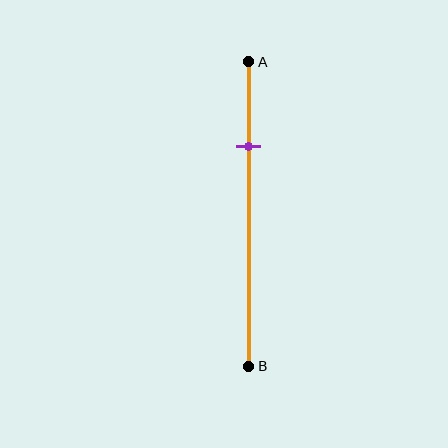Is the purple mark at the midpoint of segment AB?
No, the mark is at about 30% from A, not at the 50% midpoint.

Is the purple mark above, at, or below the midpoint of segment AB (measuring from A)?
The purple mark is above the midpoint of segment AB.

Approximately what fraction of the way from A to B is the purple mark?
The purple mark is approximately 30% of the way from A to B.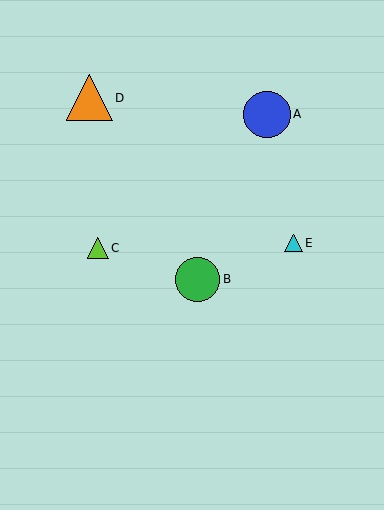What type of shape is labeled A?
Shape A is a blue circle.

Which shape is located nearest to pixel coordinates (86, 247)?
The lime triangle (labeled C) at (98, 248) is nearest to that location.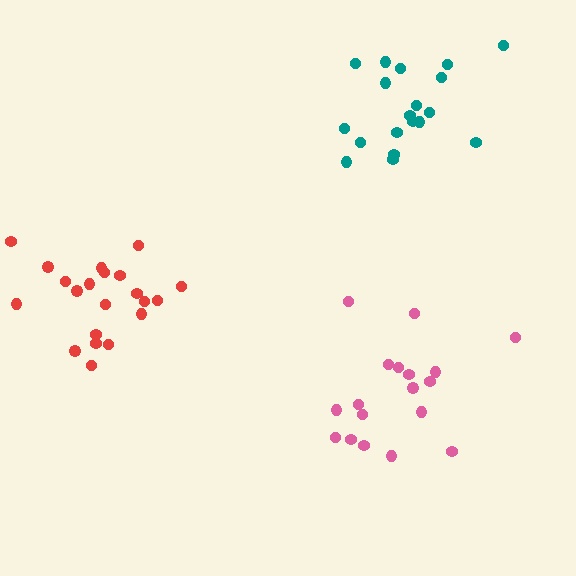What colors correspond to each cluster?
The clusters are colored: pink, red, teal.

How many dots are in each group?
Group 1: 18 dots, Group 2: 21 dots, Group 3: 19 dots (58 total).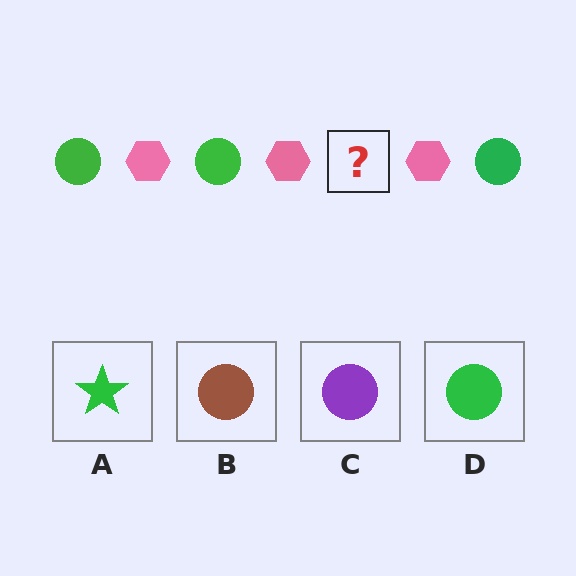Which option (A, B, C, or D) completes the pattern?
D.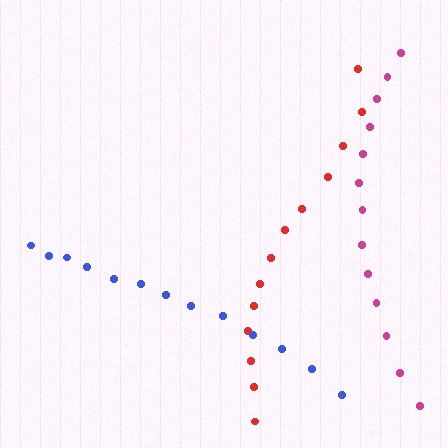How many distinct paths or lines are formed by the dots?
There are 3 distinct paths.